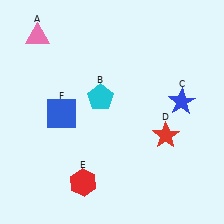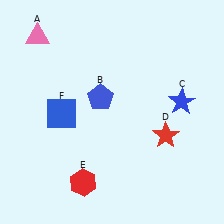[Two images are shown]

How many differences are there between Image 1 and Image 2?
There is 1 difference between the two images.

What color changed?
The pentagon (B) changed from cyan in Image 1 to blue in Image 2.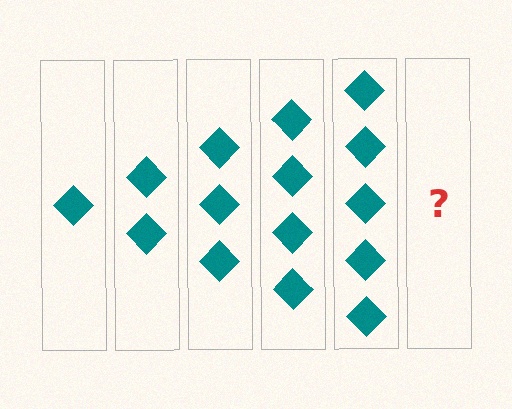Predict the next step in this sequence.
The next step is 6 diamonds.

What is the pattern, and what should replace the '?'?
The pattern is that each step adds one more diamond. The '?' should be 6 diamonds.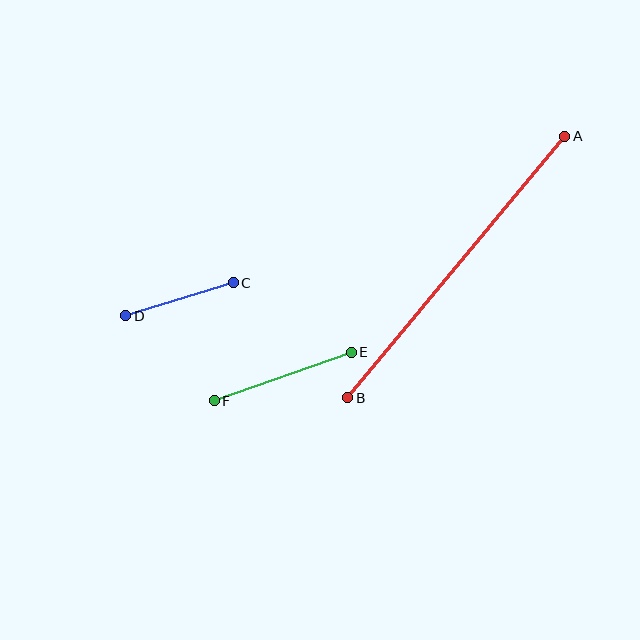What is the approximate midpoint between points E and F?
The midpoint is at approximately (283, 376) pixels.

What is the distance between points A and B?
The distance is approximately 340 pixels.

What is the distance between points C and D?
The distance is approximately 113 pixels.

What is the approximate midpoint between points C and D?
The midpoint is at approximately (179, 299) pixels.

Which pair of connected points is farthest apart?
Points A and B are farthest apart.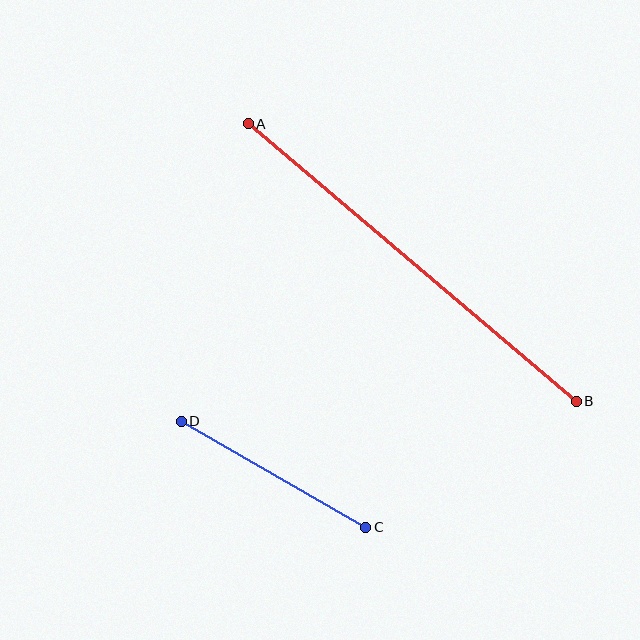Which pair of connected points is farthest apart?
Points A and B are farthest apart.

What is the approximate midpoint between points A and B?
The midpoint is at approximately (412, 262) pixels.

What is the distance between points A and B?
The distance is approximately 430 pixels.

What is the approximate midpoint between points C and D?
The midpoint is at approximately (274, 474) pixels.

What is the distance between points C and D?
The distance is approximately 212 pixels.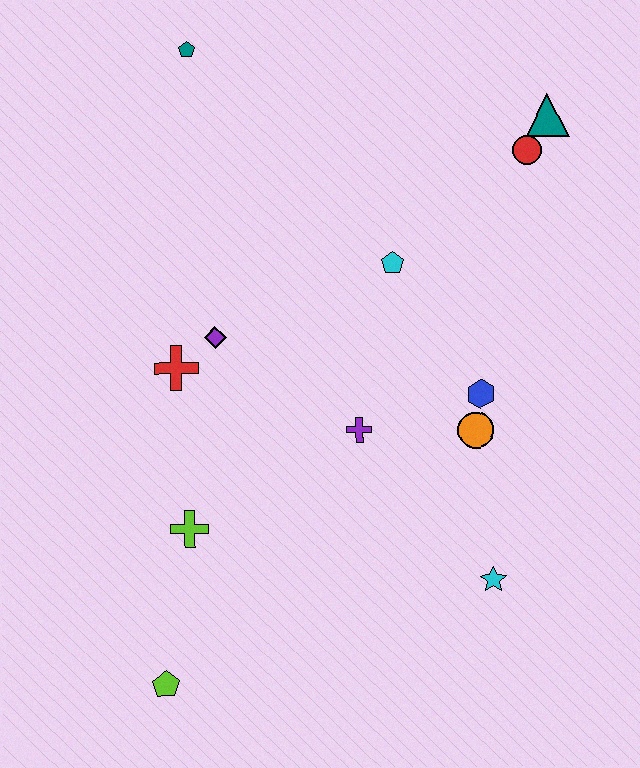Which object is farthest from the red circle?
The lime pentagon is farthest from the red circle.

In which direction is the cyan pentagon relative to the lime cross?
The cyan pentagon is above the lime cross.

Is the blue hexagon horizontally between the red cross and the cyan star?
Yes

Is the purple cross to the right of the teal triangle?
No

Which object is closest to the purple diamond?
The red cross is closest to the purple diamond.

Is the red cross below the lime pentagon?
No